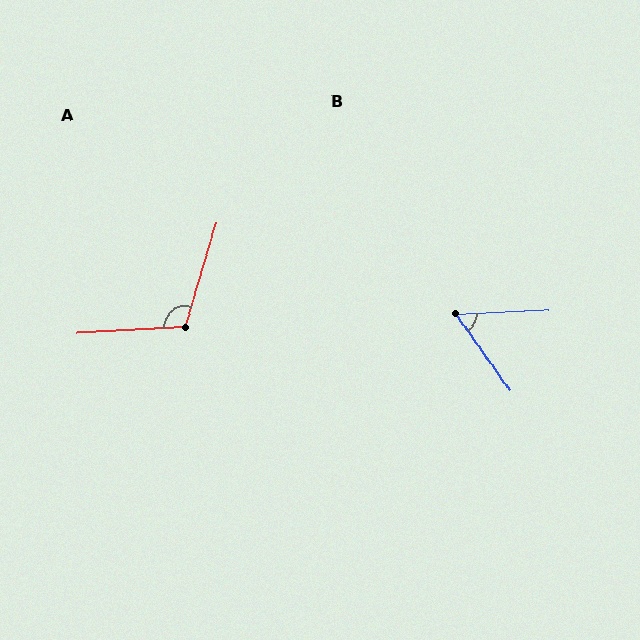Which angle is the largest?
A, at approximately 110 degrees.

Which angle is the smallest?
B, at approximately 57 degrees.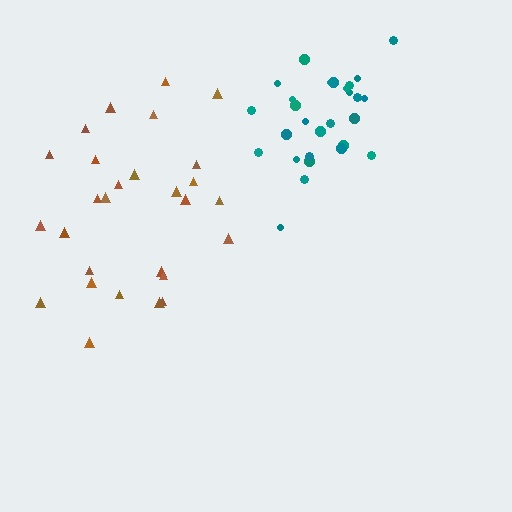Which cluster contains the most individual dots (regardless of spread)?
Brown (28).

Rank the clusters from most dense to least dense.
teal, brown.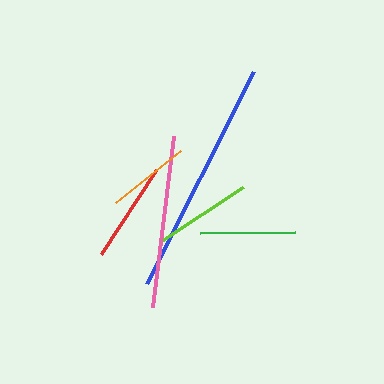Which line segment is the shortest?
The orange line is the shortest at approximately 83 pixels.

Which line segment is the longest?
The blue line is the longest at approximately 237 pixels.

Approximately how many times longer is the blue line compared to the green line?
The blue line is approximately 2.5 times the length of the green line.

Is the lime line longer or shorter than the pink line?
The pink line is longer than the lime line.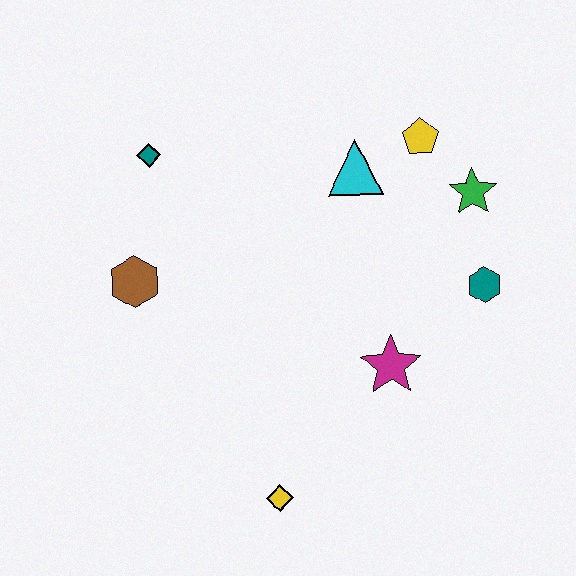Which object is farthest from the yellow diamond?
The yellow pentagon is farthest from the yellow diamond.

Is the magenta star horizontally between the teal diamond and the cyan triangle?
No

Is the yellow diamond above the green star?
No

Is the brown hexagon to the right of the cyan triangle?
No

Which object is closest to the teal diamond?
The brown hexagon is closest to the teal diamond.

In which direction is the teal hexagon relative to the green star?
The teal hexagon is below the green star.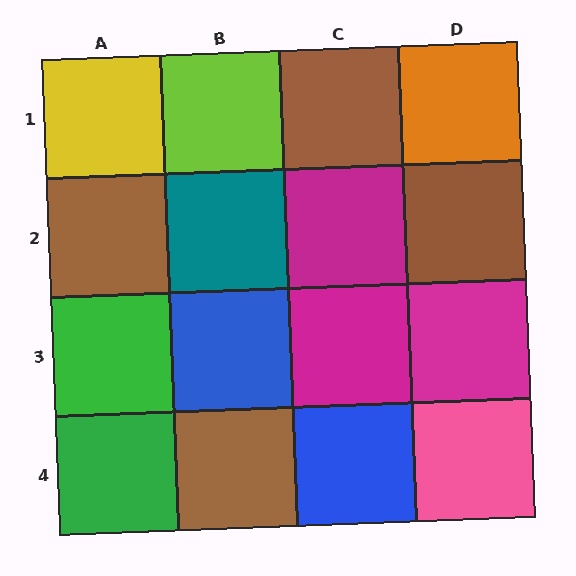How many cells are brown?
4 cells are brown.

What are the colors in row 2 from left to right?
Brown, teal, magenta, brown.